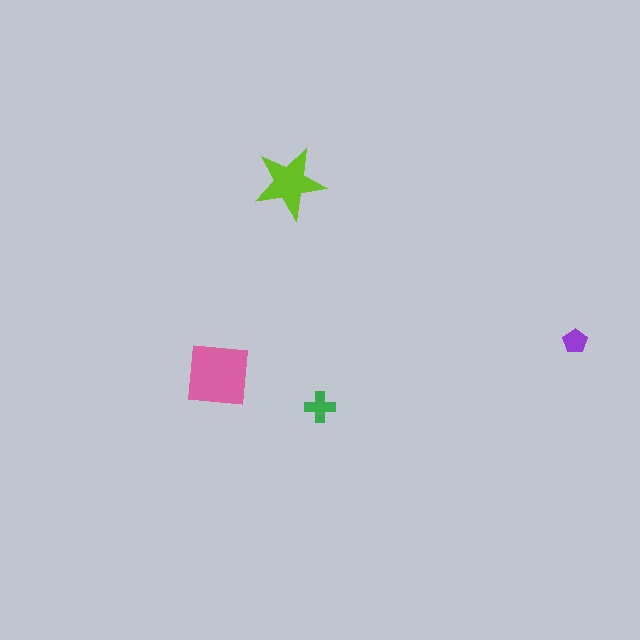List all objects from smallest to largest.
The purple pentagon, the green cross, the lime star, the pink square.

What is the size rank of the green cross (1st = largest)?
3rd.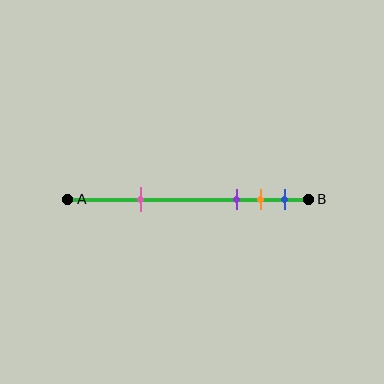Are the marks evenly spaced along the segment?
No, the marks are not evenly spaced.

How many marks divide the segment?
There are 4 marks dividing the segment.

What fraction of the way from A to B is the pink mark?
The pink mark is approximately 30% (0.3) of the way from A to B.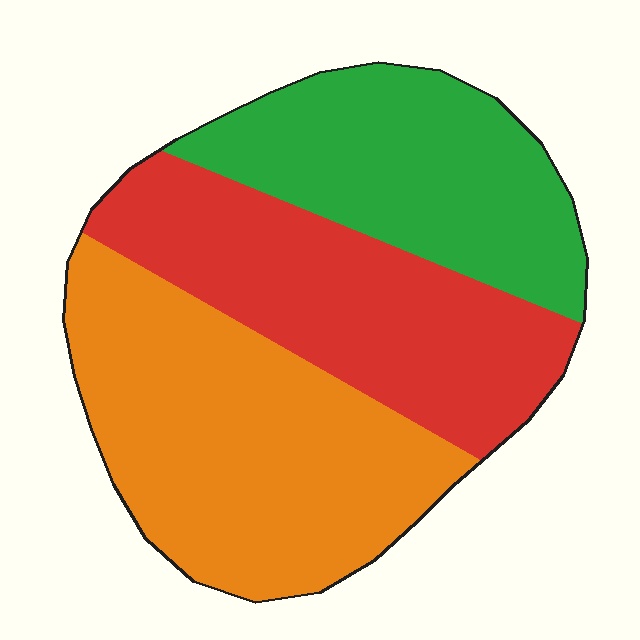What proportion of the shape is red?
Red takes up between a quarter and a half of the shape.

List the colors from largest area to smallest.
From largest to smallest: orange, red, green.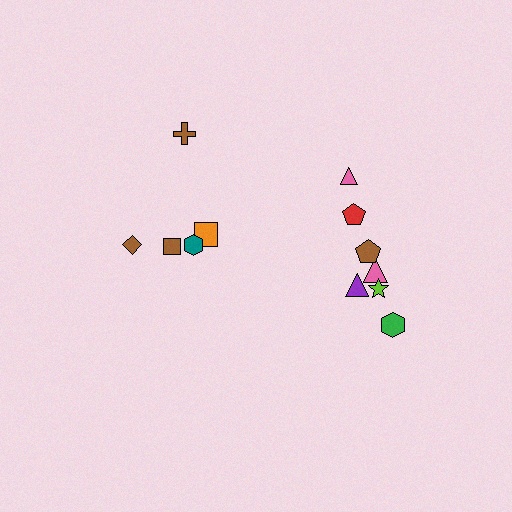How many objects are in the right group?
There are 7 objects.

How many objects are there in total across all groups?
There are 12 objects.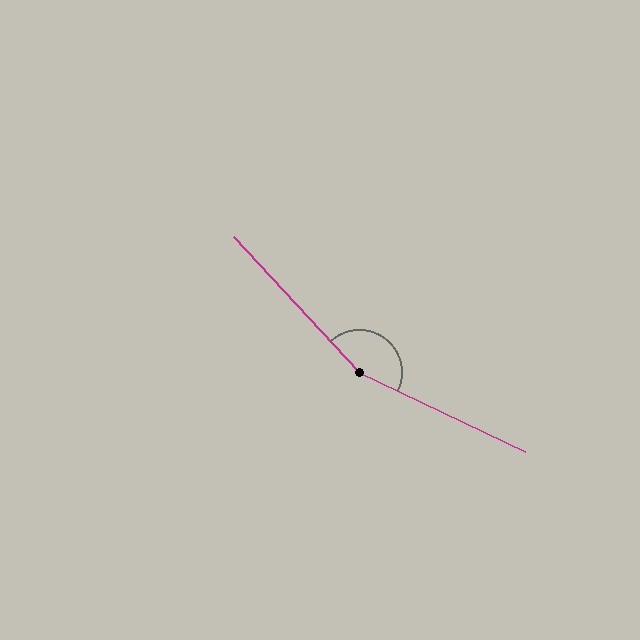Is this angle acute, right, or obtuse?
It is obtuse.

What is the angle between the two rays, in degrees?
Approximately 158 degrees.